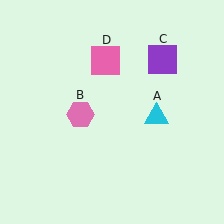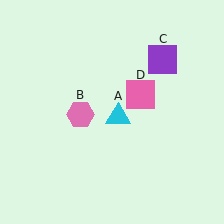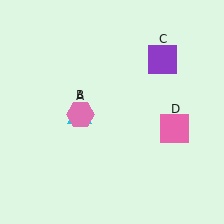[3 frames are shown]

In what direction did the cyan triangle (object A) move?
The cyan triangle (object A) moved left.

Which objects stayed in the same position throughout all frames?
Pink hexagon (object B) and purple square (object C) remained stationary.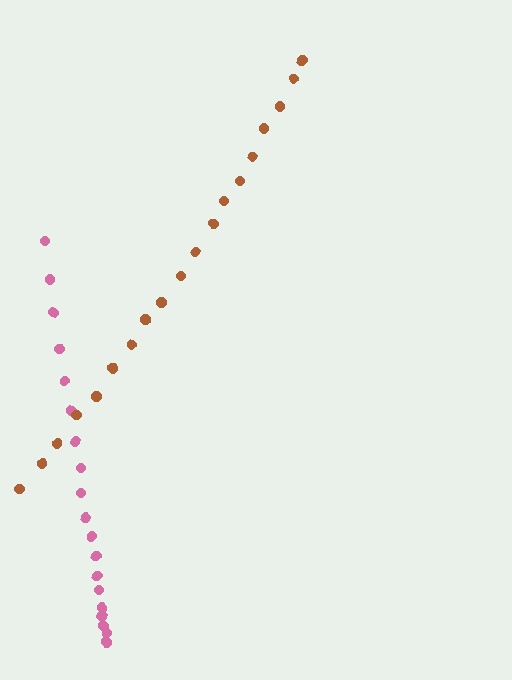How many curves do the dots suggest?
There are 2 distinct paths.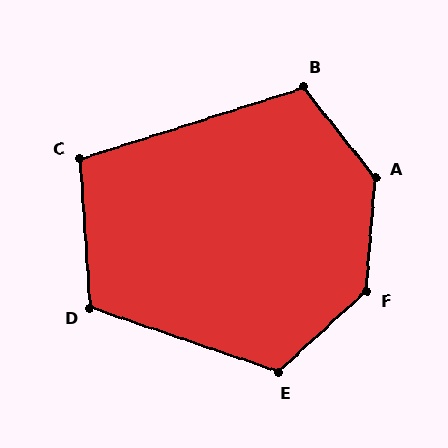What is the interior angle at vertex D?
Approximately 113 degrees (obtuse).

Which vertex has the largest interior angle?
A, at approximately 137 degrees.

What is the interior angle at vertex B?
Approximately 111 degrees (obtuse).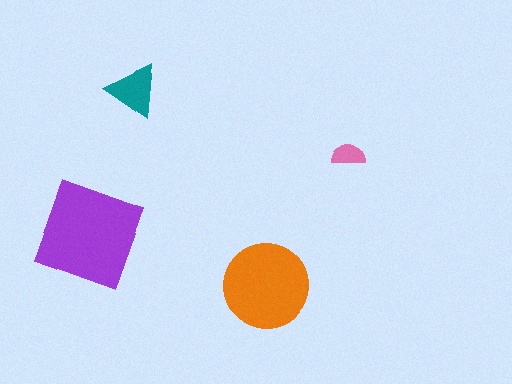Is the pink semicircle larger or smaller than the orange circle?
Smaller.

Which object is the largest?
The purple square.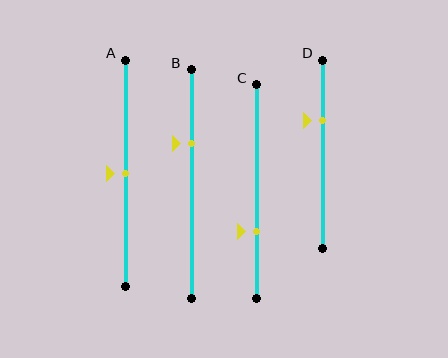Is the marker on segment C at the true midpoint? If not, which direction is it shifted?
No, the marker on segment C is shifted downward by about 19% of the segment length.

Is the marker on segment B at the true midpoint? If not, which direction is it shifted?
No, the marker on segment B is shifted upward by about 18% of the segment length.